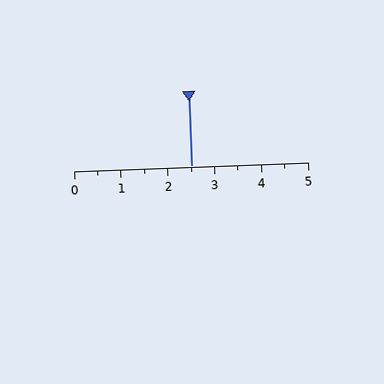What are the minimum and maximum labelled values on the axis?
The axis runs from 0 to 5.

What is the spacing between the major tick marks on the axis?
The major ticks are spaced 1 apart.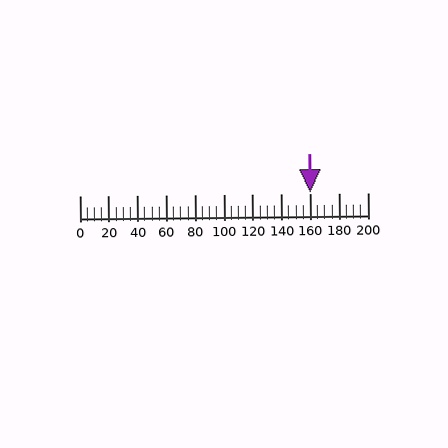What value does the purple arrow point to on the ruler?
The purple arrow points to approximately 160.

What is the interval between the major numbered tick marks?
The major tick marks are spaced 20 units apart.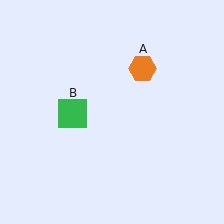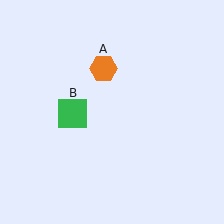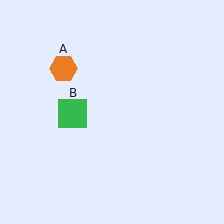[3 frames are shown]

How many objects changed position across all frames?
1 object changed position: orange hexagon (object A).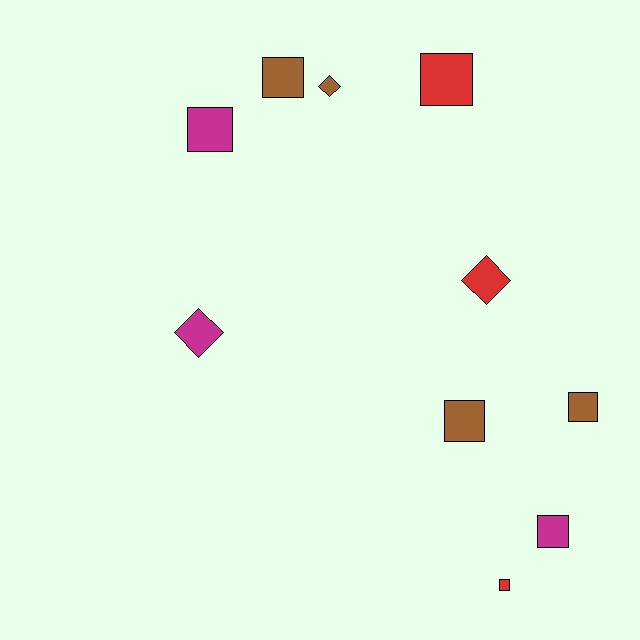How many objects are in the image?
There are 10 objects.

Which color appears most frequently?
Brown, with 4 objects.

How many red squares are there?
There are 2 red squares.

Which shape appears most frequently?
Square, with 7 objects.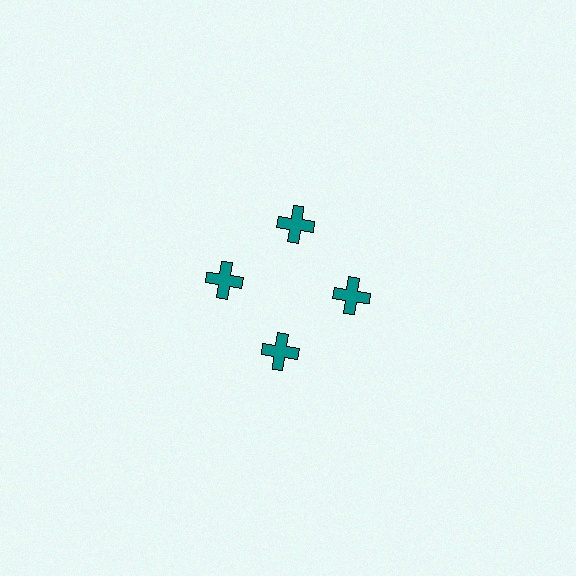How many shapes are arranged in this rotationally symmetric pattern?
There are 4 shapes, arranged in 4 groups of 1.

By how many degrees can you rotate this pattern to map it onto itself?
The pattern maps onto itself every 90 degrees of rotation.